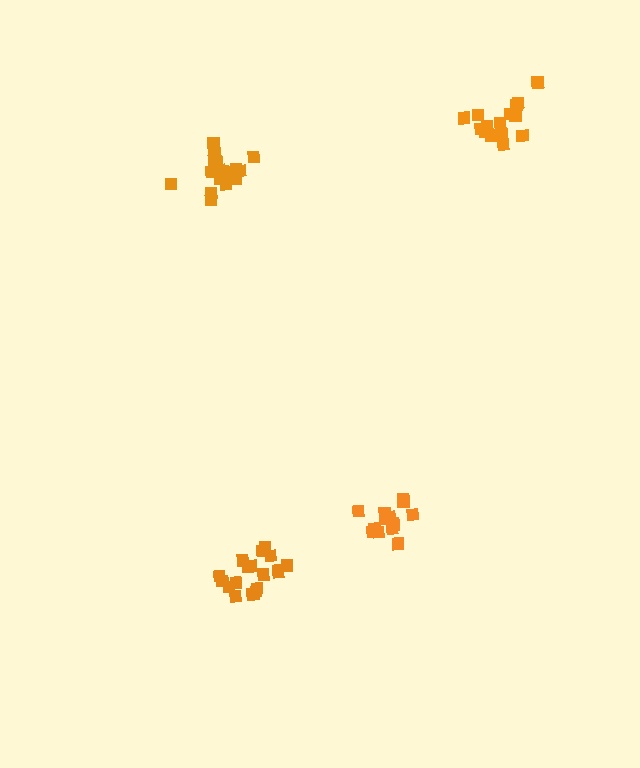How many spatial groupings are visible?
There are 4 spatial groupings.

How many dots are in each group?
Group 1: 14 dots, Group 2: 18 dots, Group 3: 18 dots, Group 4: 15 dots (65 total).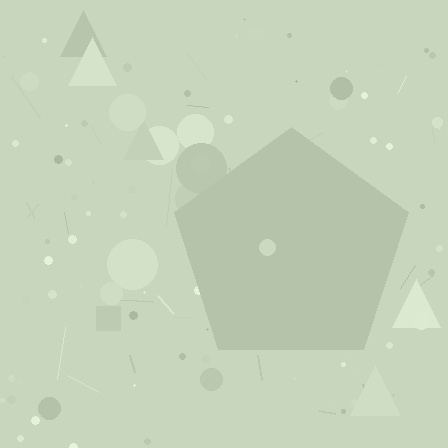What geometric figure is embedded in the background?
A pentagon is embedded in the background.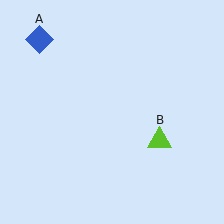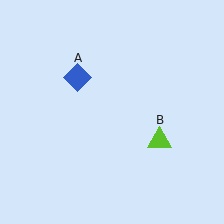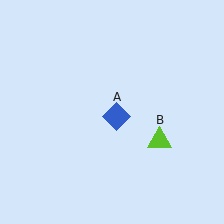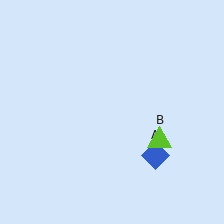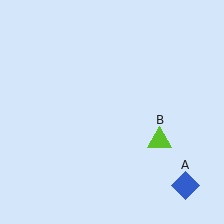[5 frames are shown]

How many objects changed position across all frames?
1 object changed position: blue diamond (object A).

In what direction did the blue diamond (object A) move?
The blue diamond (object A) moved down and to the right.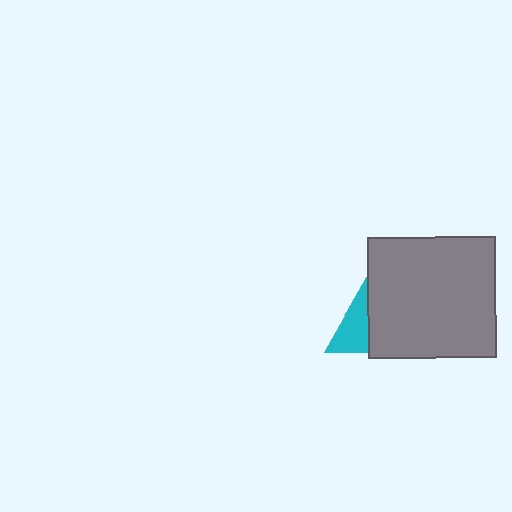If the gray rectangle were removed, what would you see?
You would see the complete cyan triangle.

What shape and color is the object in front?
The object in front is a gray rectangle.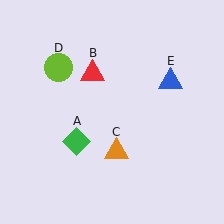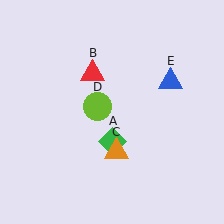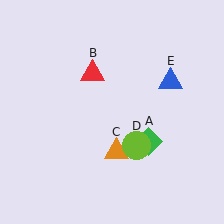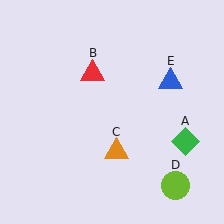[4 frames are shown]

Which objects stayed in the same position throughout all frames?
Red triangle (object B) and orange triangle (object C) and blue triangle (object E) remained stationary.